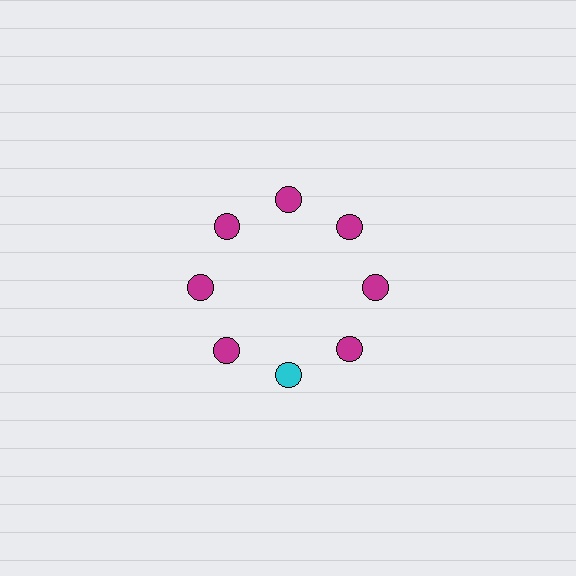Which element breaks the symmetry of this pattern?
The cyan circle at roughly the 6 o'clock position breaks the symmetry. All other shapes are magenta circles.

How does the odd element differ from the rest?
It has a different color: cyan instead of magenta.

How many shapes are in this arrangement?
There are 8 shapes arranged in a ring pattern.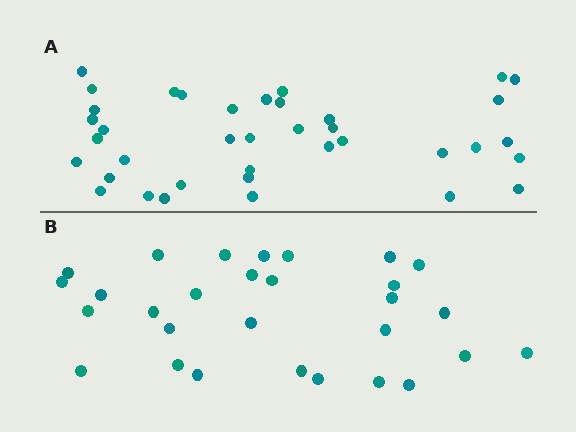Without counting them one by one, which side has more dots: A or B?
Region A (the top region) has more dots.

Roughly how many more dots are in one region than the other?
Region A has roughly 8 or so more dots than region B.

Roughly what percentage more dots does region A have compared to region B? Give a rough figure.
About 30% more.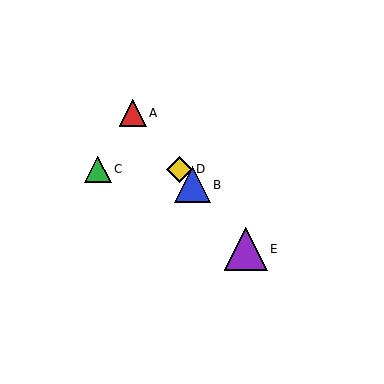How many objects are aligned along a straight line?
4 objects (A, B, D, E) are aligned along a straight line.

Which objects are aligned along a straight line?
Objects A, B, D, E are aligned along a straight line.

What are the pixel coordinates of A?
Object A is at (133, 113).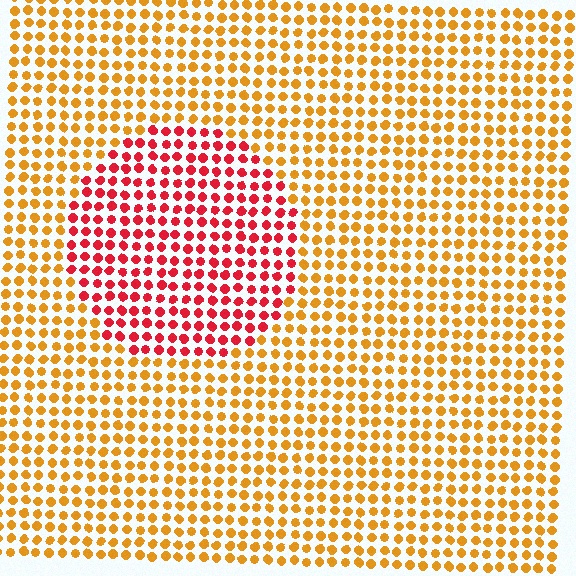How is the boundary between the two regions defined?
The boundary is defined purely by a slight shift in hue (about 45 degrees). Spacing, size, and orientation are identical on both sides.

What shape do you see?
I see a circle.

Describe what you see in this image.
The image is filled with small orange elements in a uniform arrangement. A circle-shaped region is visible where the elements are tinted to a slightly different hue, forming a subtle color boundary.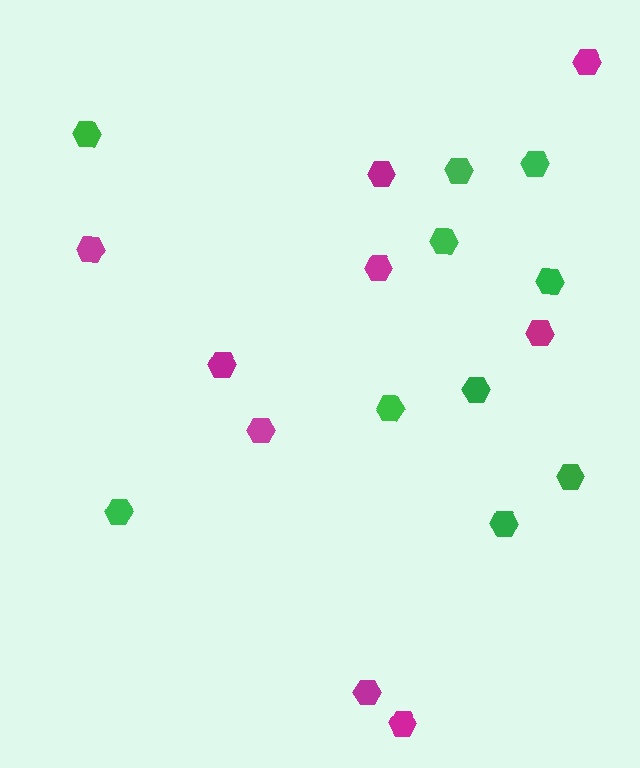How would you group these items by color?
There are 2 groups: one group of green hexagons (10) and one group of magenta hexagons (9).